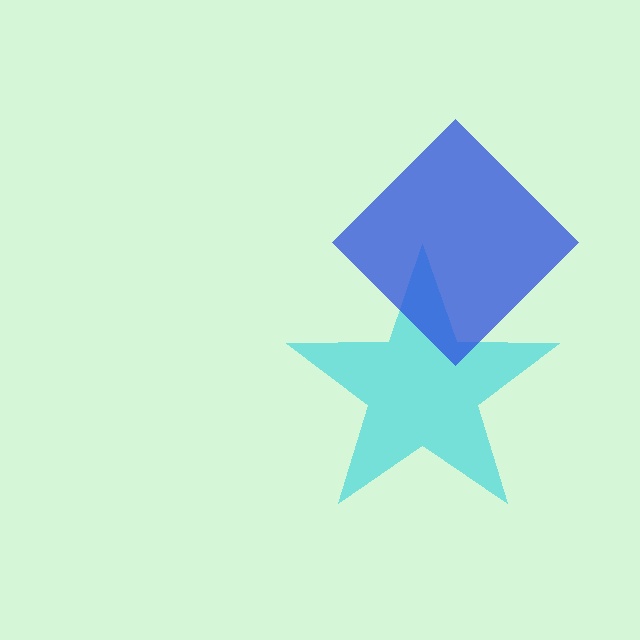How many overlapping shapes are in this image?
There are 2 overlapping shapes in the image.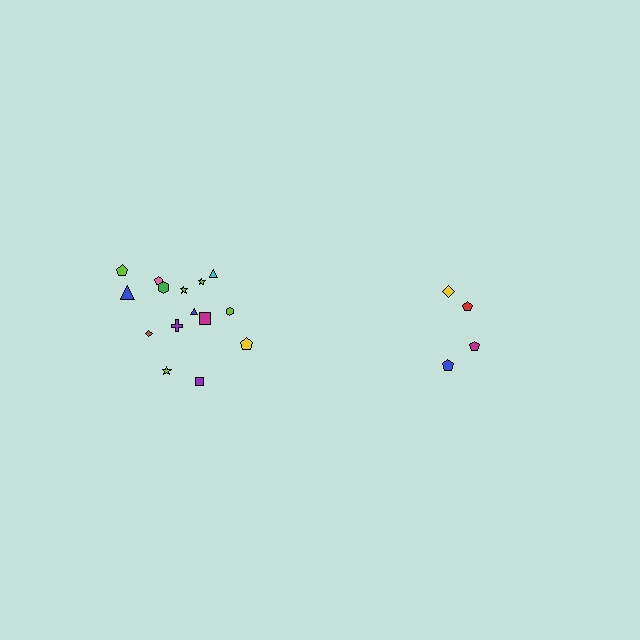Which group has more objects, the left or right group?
The left group.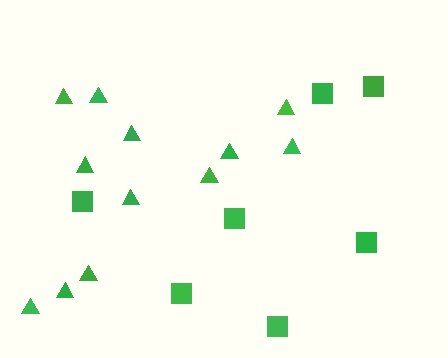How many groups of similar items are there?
There are 2 groups: one group of squares (7) and one group of triangles (12).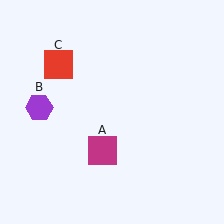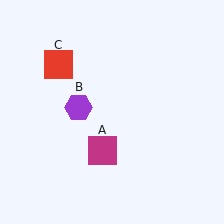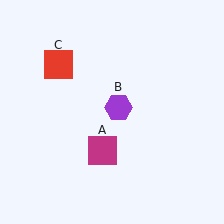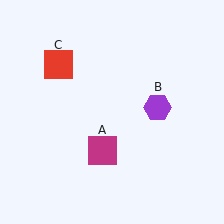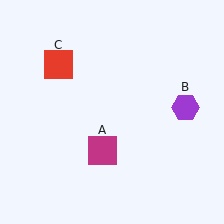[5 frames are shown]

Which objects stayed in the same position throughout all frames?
Magenta square (object A) and red square (object C) remained stationary.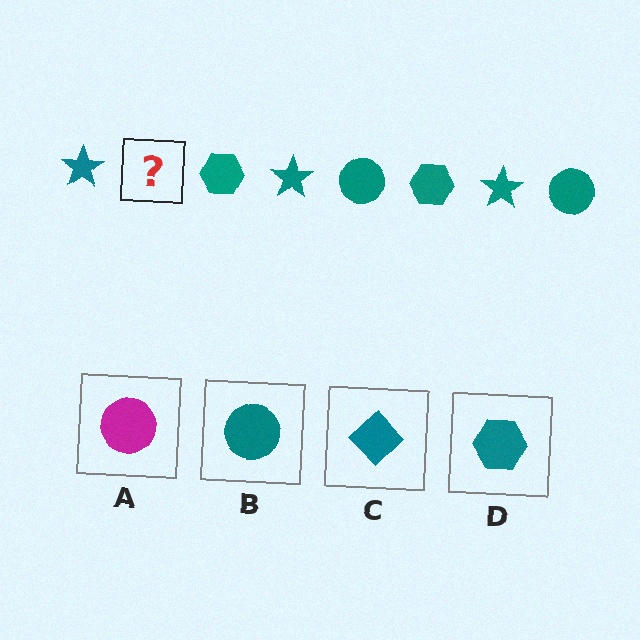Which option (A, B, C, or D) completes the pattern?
B.